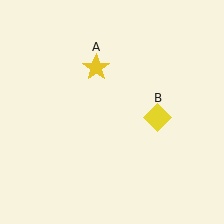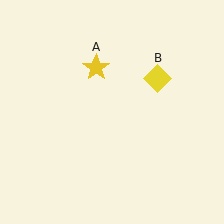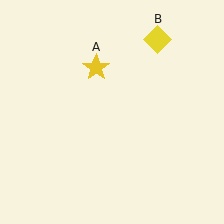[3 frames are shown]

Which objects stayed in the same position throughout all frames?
Yellow star (object A) remained stationary.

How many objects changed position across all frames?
1 object changed position: yellow diamond (object B).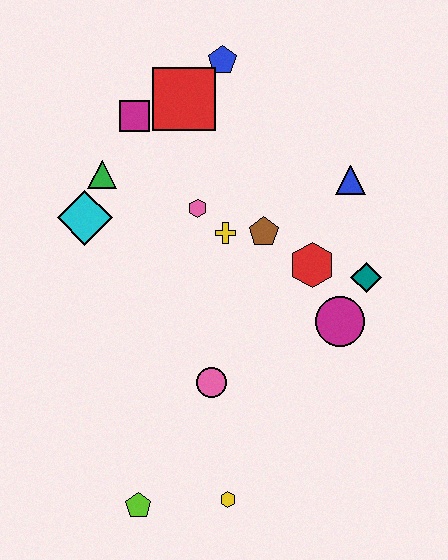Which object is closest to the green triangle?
The cyan diamond is closest to the green triangle.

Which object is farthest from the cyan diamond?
The yellow hexagon is farthest from the cyan diamond.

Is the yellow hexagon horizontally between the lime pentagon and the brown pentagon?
Yes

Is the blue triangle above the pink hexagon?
Yes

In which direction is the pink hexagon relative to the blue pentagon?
The pink hexagon is below the blue pentagon.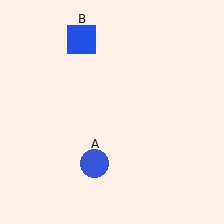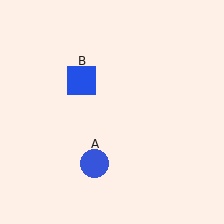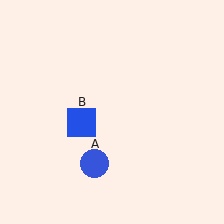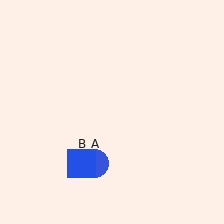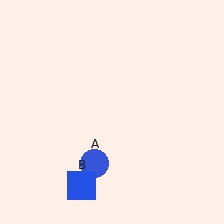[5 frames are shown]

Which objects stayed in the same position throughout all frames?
Blue circle (object A) remained stationary.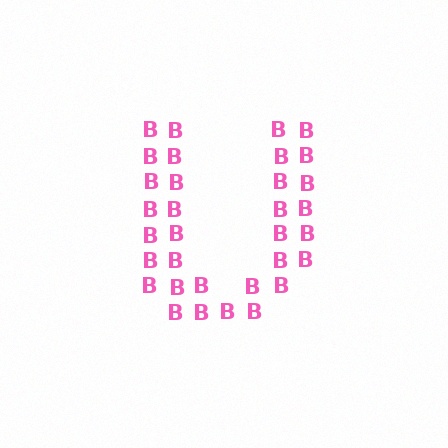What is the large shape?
The large shape is the letter U.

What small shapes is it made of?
It is made of small letter B's.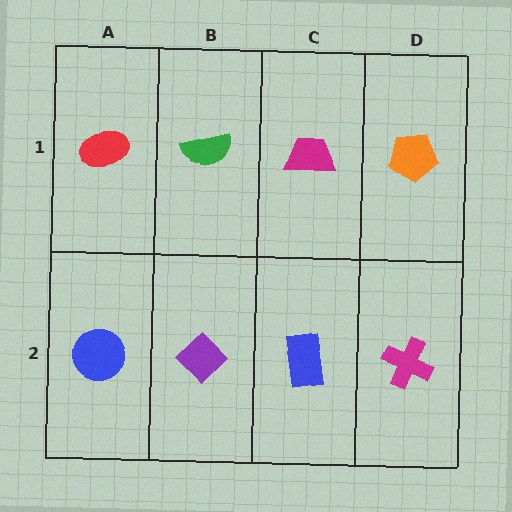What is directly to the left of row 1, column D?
A magenta trapezoid.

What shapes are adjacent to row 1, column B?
A purple diamond (row 2, column B), a red ellipse (row 1, column A), a magenta trapezoid (row 1, column C).